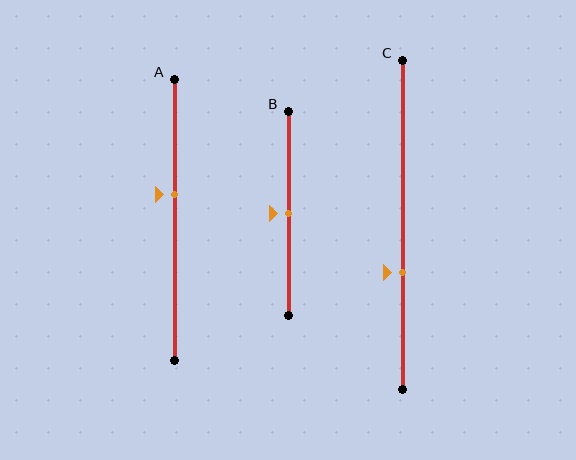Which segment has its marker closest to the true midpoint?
Segment B has its marker closest to the true midpoint.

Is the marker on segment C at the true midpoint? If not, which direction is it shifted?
No, the marker on segment C is shifted downward by about 15% of the segment length.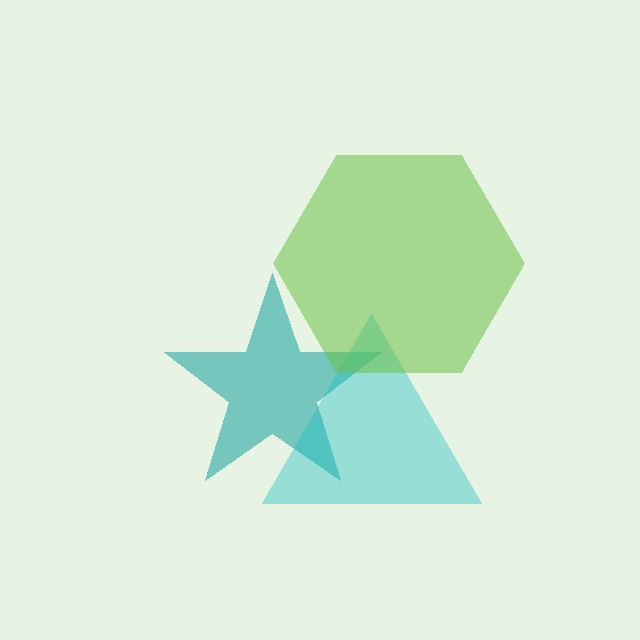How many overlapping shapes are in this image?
There are 3 overlapping shapes in the image.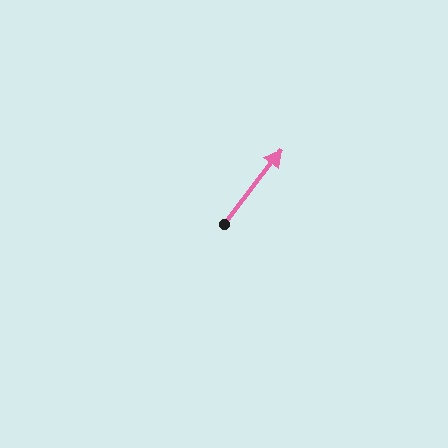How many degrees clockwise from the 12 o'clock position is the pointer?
Approximately 38 degrees.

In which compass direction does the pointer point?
Northeast.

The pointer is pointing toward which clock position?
Roughly 1 o'clock.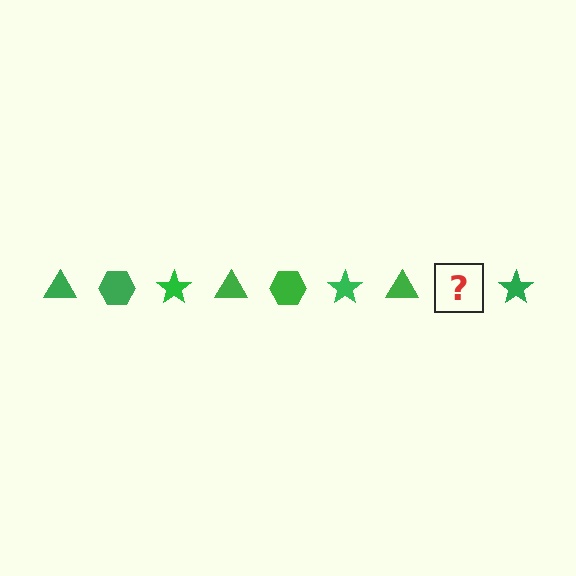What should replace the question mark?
The question mark should be replaced with a green hexagon.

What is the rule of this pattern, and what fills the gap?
The rule is that the pattern cycles through triangle, hexagon, star shapes in green. The gap should be filled with a green hexagon.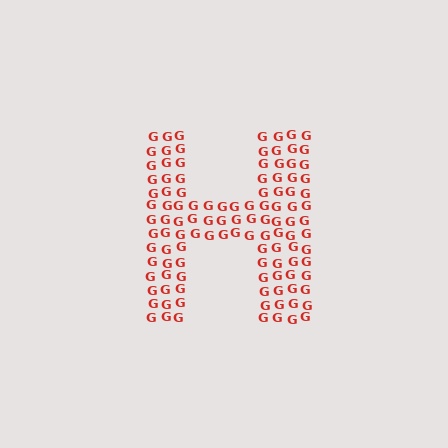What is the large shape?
The large shape is the letter H.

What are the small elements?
The small elements are letter G's.